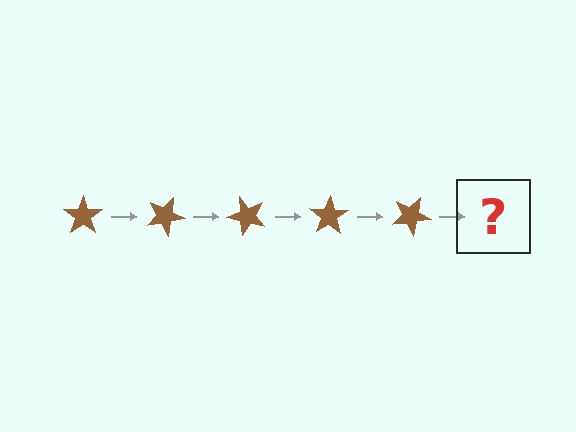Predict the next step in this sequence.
The next step is a brown star rotated 125 degrees.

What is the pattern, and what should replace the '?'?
The pattern is that the star rotates 25 degrees each step. The '?' should be a brown star rotated 125 degrees.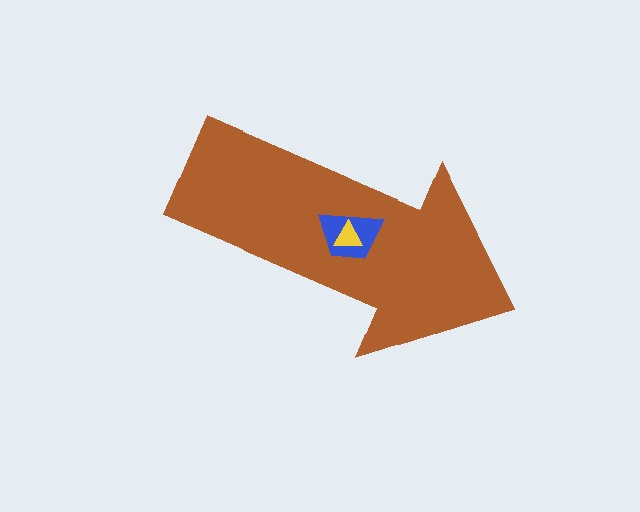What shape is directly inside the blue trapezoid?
The yellow triangle.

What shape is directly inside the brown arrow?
The blue trapezoid.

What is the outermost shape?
The brown arrow.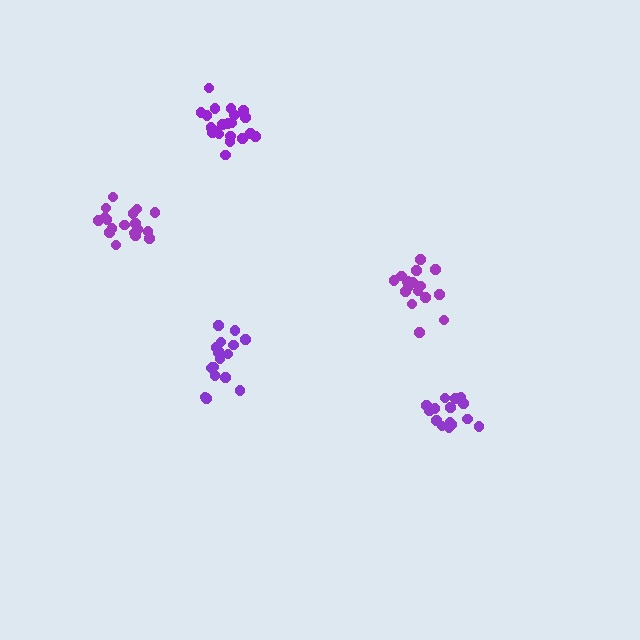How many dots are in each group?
Group 1: 16 dots, Group 2: 18 dots, Group 3: 18 dots, Group 4: 21 dots, Group 5: 18 dots (91 total).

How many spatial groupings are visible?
There are 5 spatial groupings.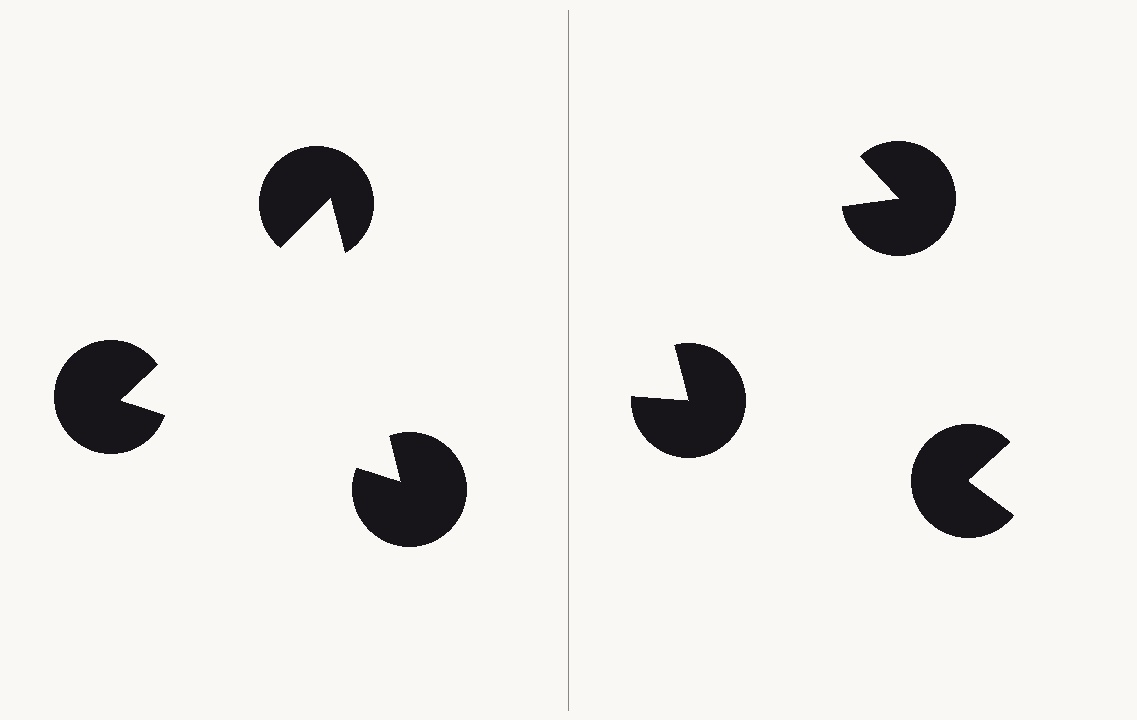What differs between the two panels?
The pac-man discs are positioned identically on both sides; only the wedge orientations differ. On the left they align to a triangle; on the right they are misaligned.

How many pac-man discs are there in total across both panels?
6 — 3 on each side.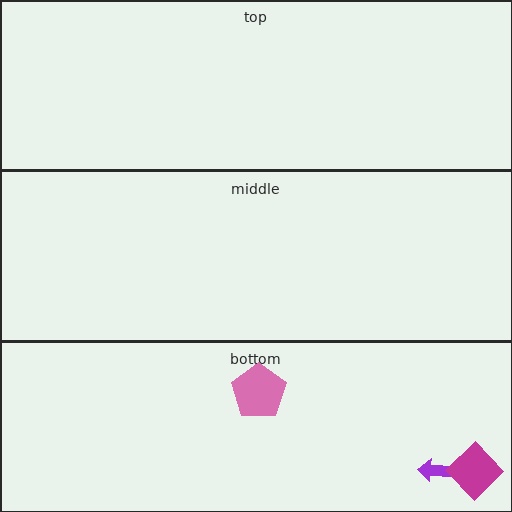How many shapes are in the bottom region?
3.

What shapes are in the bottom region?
The pink pentagon, the purple arrow, the magenta diamond.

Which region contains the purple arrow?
The bottom region.